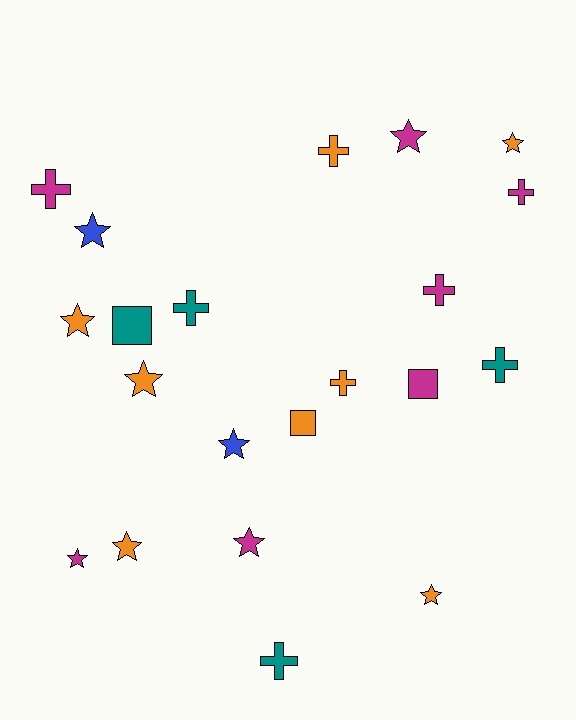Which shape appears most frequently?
Star, with 10 objects.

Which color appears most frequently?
Orange, with 8 objects.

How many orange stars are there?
There are 5 orange stars.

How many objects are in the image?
There are 21 objects.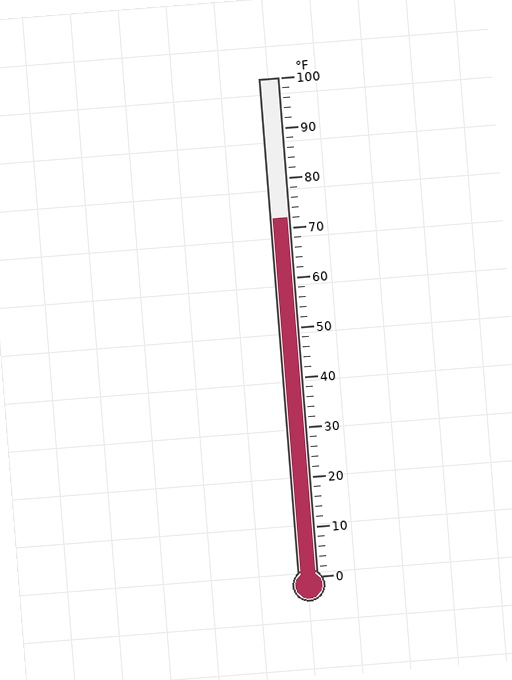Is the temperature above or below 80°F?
The temperature is below 80°F.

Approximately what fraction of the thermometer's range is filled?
The thermometer is filled to approximately 70% of its range.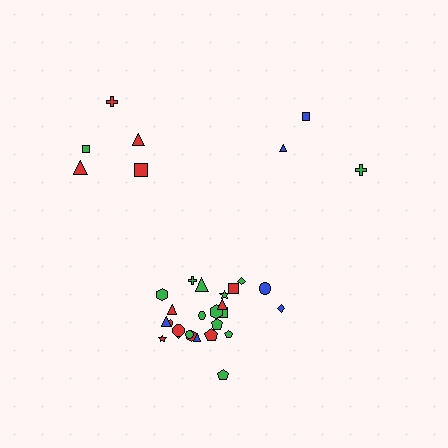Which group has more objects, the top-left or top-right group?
The top-left group.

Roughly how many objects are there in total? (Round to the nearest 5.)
Roughly 35 objects in total.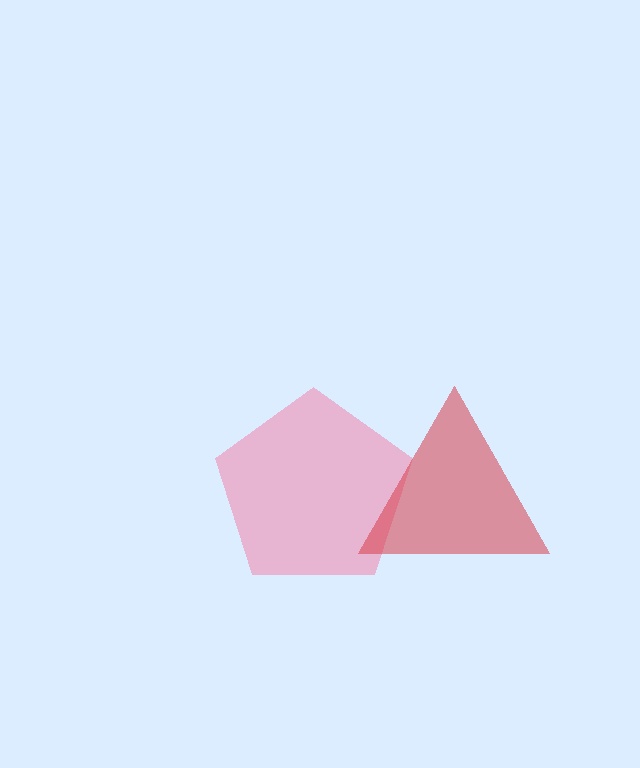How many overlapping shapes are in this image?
There are 2 overlapping shapes in the image.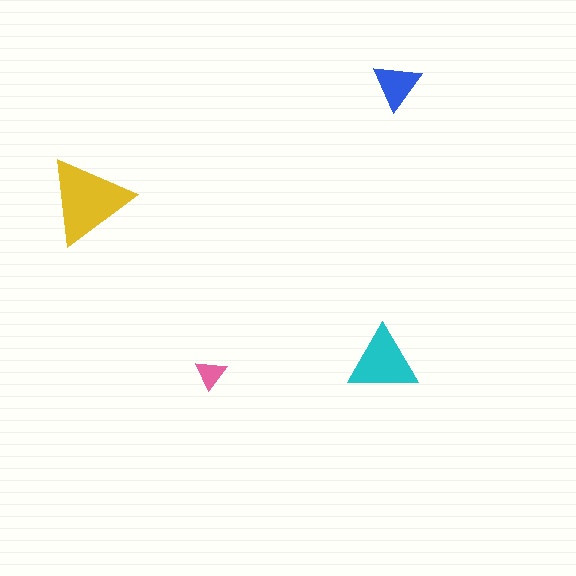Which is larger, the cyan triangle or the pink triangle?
The cyan one.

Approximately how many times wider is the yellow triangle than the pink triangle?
About 3 times wider.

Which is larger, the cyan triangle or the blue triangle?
The cyan one.